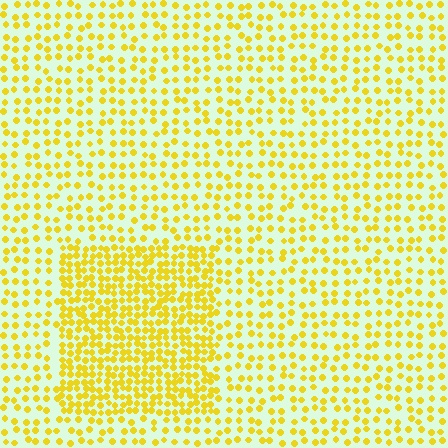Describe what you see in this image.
The image contains small yellow elements arranged at two different densities. A rectangle-shaped region is visible where the elements are more densely packed than the surrounding area.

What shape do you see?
I see a rectangle.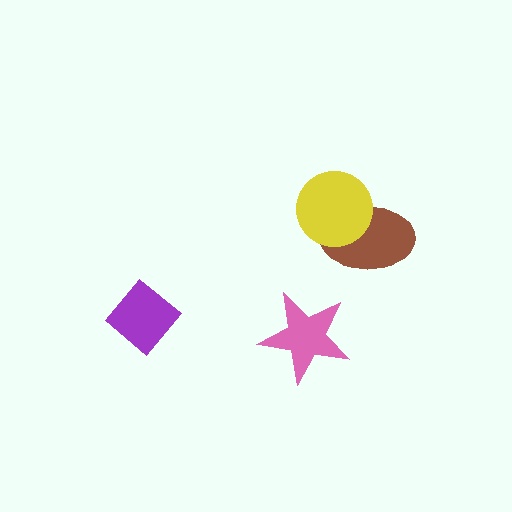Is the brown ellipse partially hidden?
Yes, it is partially covered by another shape.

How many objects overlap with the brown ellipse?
1 object overlaps with the brown ellipse.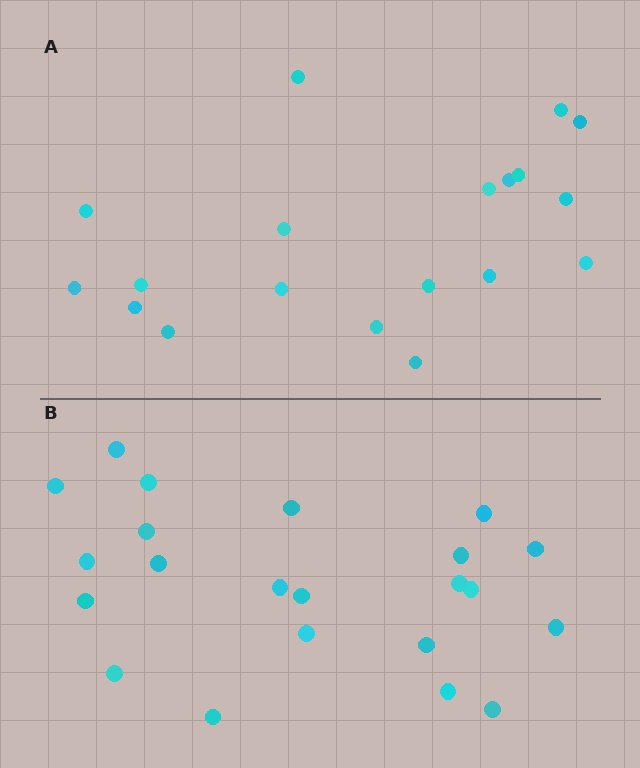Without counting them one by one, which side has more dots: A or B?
Region B (the bottom region) has more dots.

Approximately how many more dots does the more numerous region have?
Region B has just a few more — roughly 2 or 3 more dots than region A.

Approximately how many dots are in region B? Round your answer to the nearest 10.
About 20 dots. (The exact count is 22, which rounds to 20.)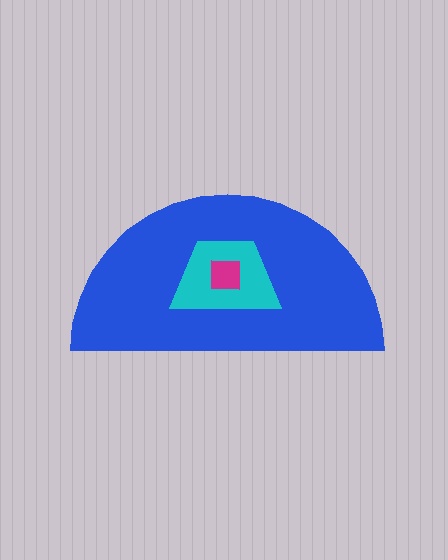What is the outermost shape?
The blue semicircle.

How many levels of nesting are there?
3.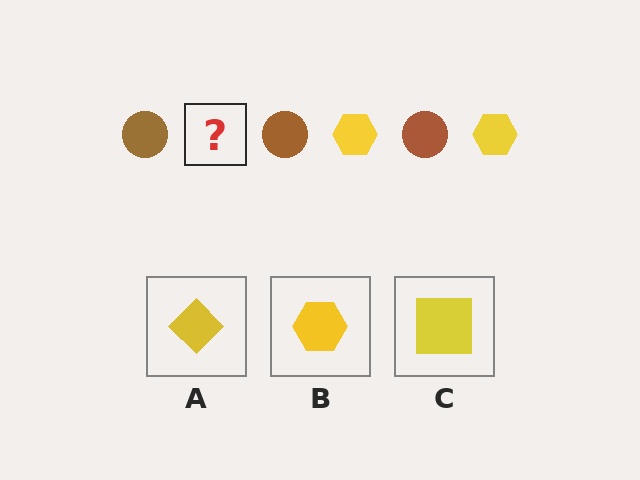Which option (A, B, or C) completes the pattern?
B.